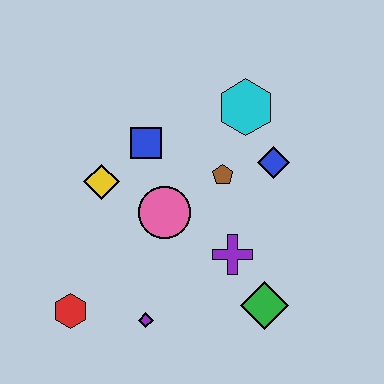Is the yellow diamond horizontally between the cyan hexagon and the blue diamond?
No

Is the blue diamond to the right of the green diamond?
Yes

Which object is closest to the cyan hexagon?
The blue diamond is closest to the cyan hexagon.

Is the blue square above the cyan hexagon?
No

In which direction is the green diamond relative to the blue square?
The green diamond is below the blue square.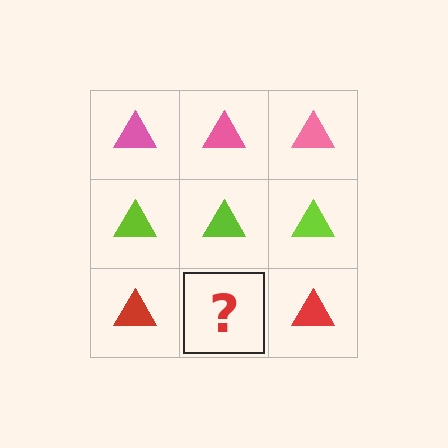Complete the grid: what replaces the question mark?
The question mark should be replaced with a red triangle.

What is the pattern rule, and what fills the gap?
The rule is that each row has a consistent color. The gap should be filled with a red triangle.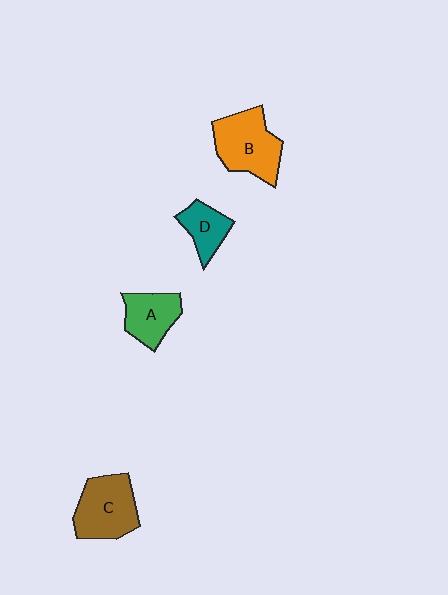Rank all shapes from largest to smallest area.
From largest to smallest: B (orange), C (brown), A (green), D (teal).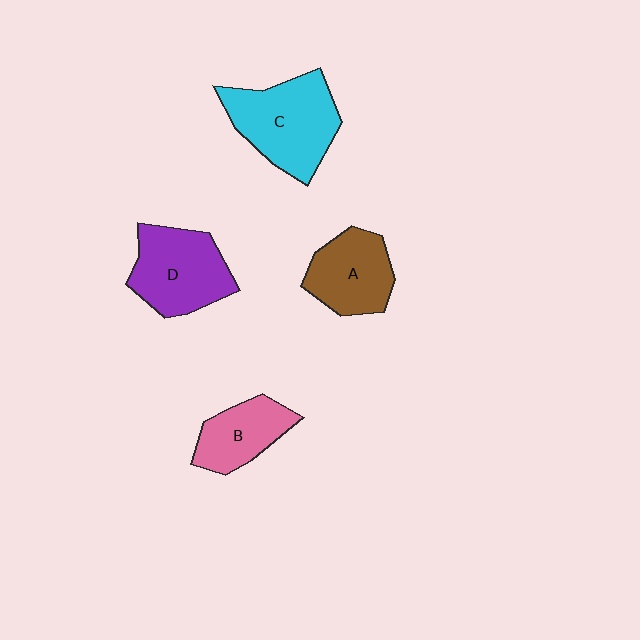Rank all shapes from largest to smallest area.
From largest to smallest: C (cyan), D (purple), A (brown), B (pink).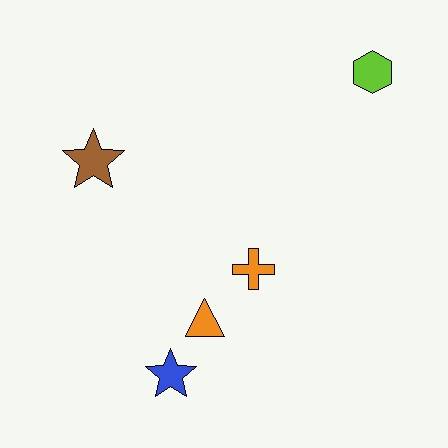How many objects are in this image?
There are 5 objects.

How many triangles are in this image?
There is 1 triangle.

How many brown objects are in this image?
There is 1 brown object.